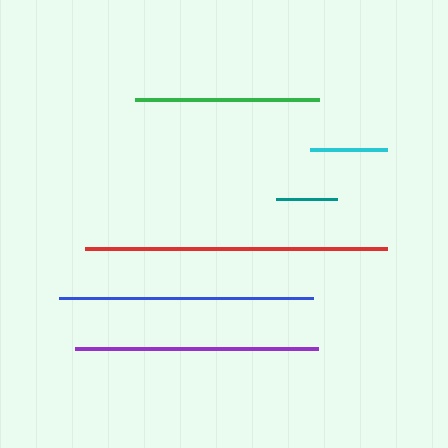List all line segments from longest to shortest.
From longest to shortest: red, blue, purple, green, cyan, teal.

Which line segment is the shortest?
The teal line is the shortest at approximately 61 pixels.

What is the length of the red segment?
The red segment is approximately 302 pixels long.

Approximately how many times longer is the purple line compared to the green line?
The purple line is approximately 1.3 times the length of the green line.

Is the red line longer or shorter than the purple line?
The red line is longer than the purple line.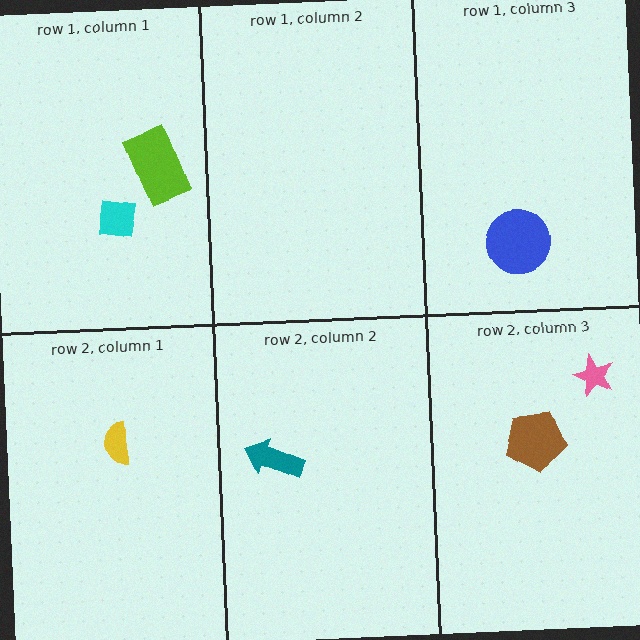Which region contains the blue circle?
The row 1, column 3 region.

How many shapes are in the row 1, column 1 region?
2.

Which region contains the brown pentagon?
The row 2, column 3 region.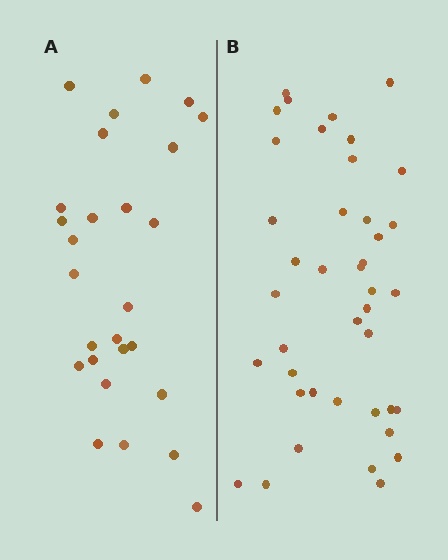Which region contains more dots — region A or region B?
Region B (the right region) has more dots.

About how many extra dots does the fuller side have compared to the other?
Region B has approximately 15 more dots than region A.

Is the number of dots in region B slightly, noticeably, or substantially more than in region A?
Region B has substantially more. The ratio is roughly 1.5 to 1.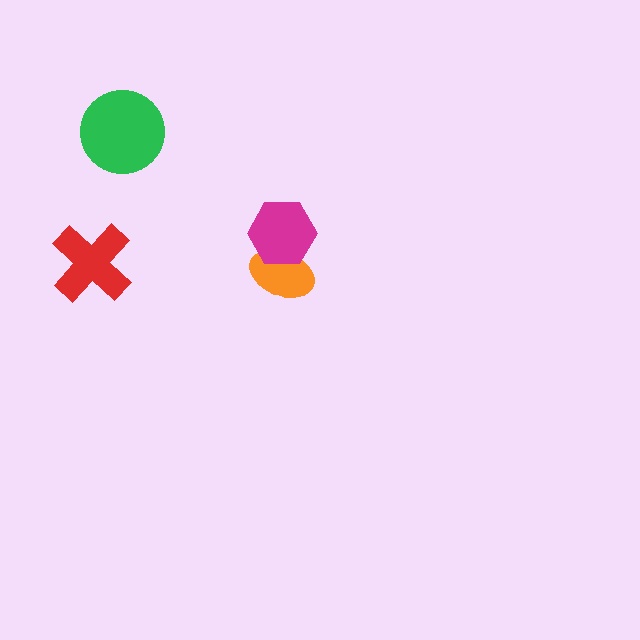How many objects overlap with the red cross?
0 objects overlap with the red cross.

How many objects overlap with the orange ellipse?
1 object overlaps with the orange ellipse.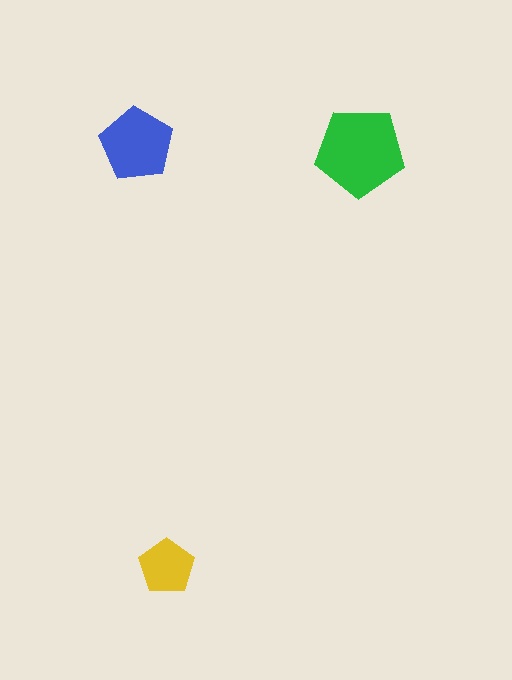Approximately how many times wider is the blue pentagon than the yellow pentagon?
About 1.5 times wider.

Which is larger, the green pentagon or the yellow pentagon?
The green one.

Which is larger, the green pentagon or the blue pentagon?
The green one.